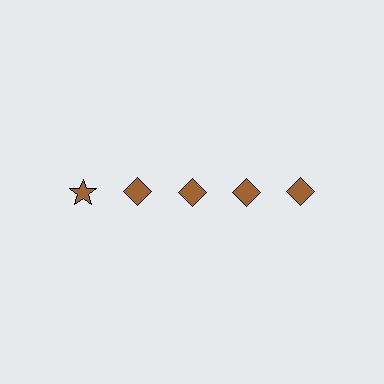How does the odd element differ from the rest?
It has a different shape: star instead of diamond.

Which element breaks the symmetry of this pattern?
The brown star in the top row, leftmost column breaks the symmetry. All other shapes are brown diamonds.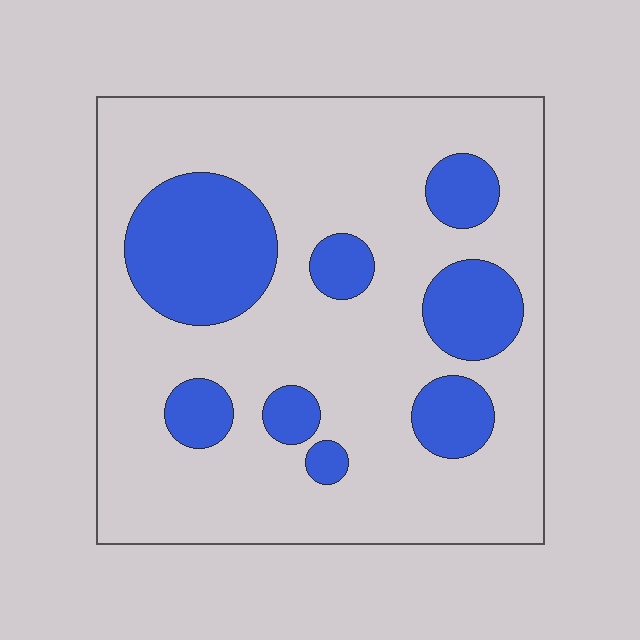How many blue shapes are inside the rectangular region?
8.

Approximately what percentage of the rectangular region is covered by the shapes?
Approximately 25%.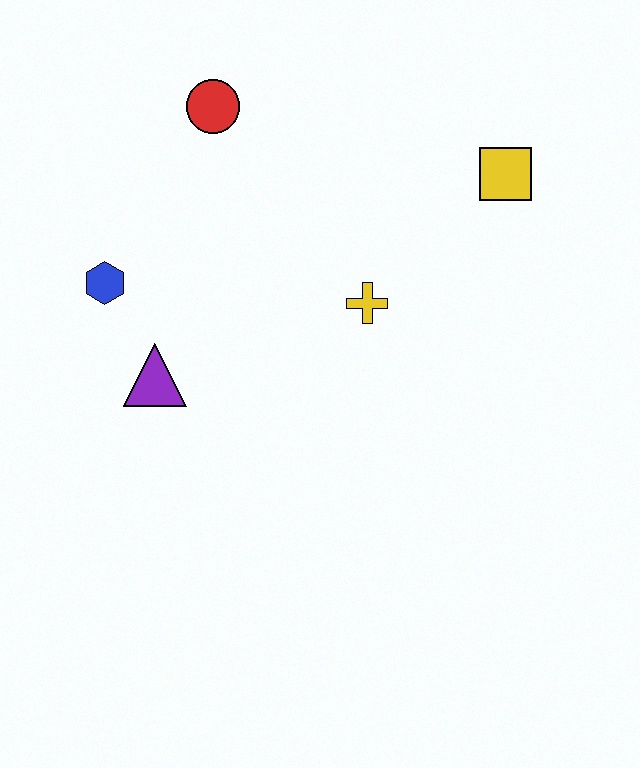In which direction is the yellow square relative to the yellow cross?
The yellow square is to the right of the yellow cross.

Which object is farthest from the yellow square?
The blue hexagon is farthest from the yellow square.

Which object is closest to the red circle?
The blue hexagon is closest to the red circle.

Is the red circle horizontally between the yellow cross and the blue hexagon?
Yes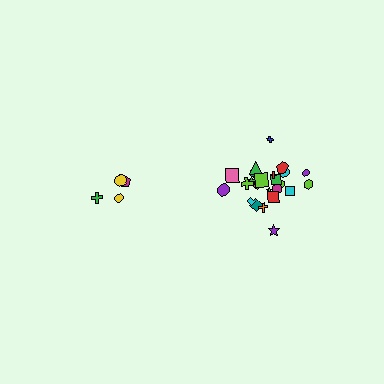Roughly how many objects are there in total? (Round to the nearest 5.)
Roughly 30 objects in total.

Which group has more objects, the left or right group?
The right group.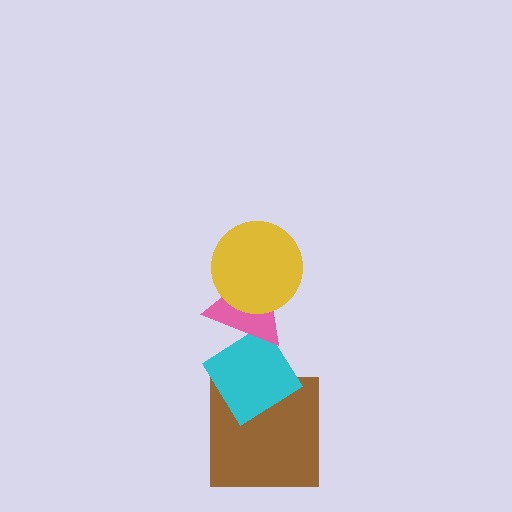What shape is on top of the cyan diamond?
The pink triangle is on top of the cyan diamond.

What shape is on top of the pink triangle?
The yellow circle is on top of the pink triangle.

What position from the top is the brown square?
The brown square is 4th from the top.